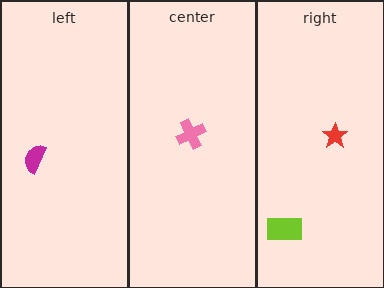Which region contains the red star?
The right region.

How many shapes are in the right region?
2.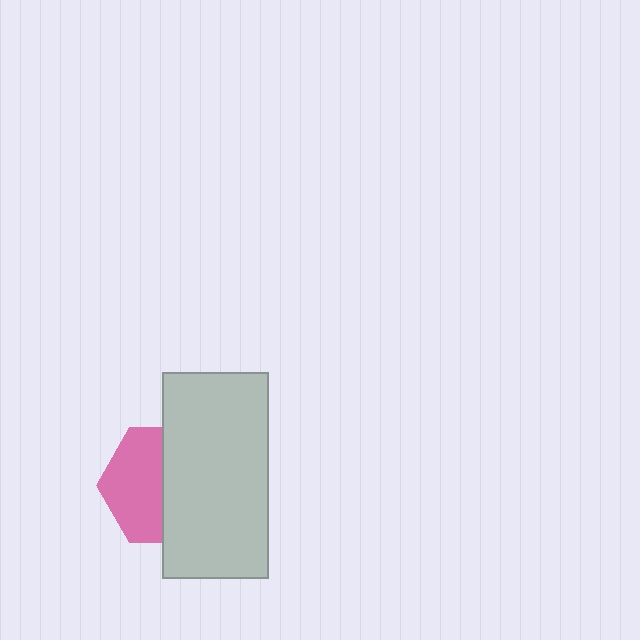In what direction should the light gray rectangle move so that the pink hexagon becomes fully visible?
The light gray rectangle should move right. That is the shortest direction to clear the overlap and leave the pink hexagon fully visible.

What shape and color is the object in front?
The object in front is a light gray rectangle.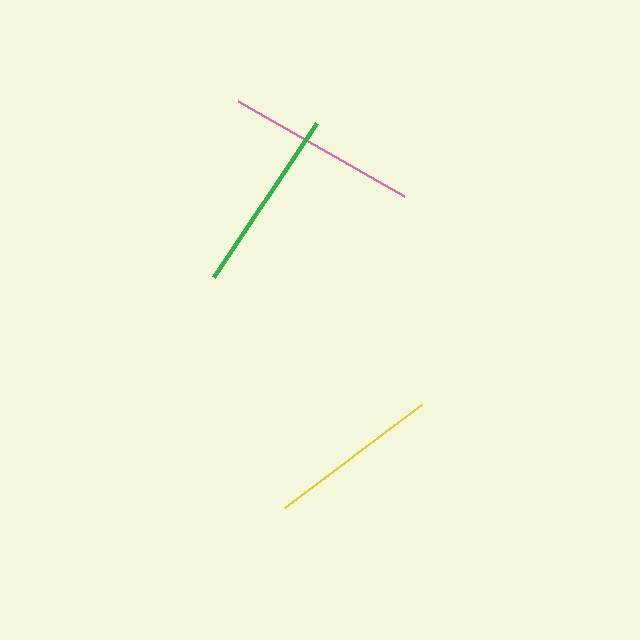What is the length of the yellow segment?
The yellow segment is approximately 172 pixels long.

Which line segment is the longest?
The pink line is the longest at approximately 192 pixels.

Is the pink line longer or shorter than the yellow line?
The pink line is longer than the yellow line.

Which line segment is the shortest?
The yellow line is the shortest at approximately 172 pixels.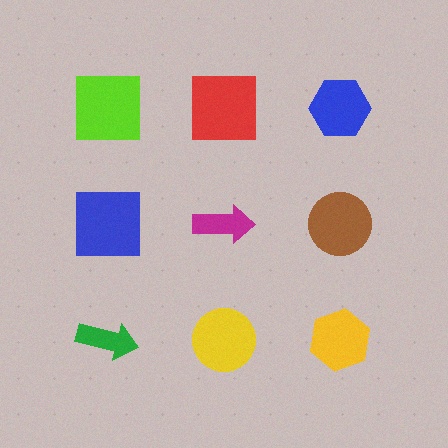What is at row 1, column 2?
A red square.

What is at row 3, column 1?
A green arrow.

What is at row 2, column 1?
A blue square.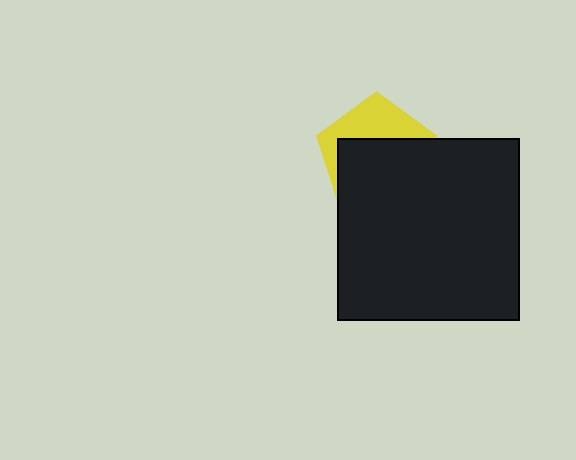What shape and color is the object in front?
The object in front is a black square.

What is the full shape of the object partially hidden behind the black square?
The partially hidden object is a yellow pentagon.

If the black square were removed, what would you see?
You would see the complete yellow pentagon.